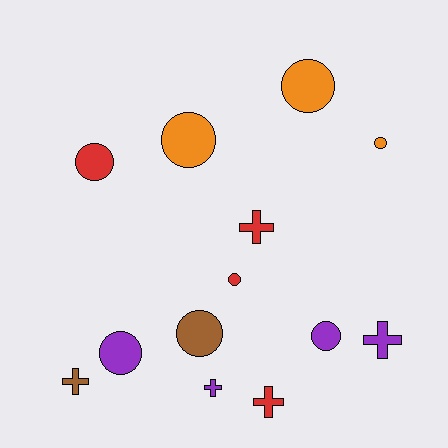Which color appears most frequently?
Purple, with 4 objects.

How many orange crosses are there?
There are no orange crosses.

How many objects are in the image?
There are 13 objects.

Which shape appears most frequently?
Circle, with 8 objects.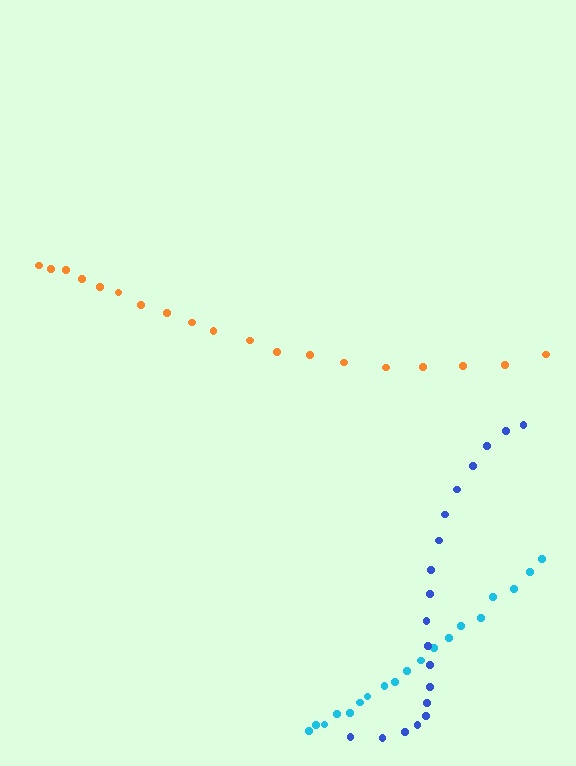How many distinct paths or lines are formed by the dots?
There are 3 distinct paths.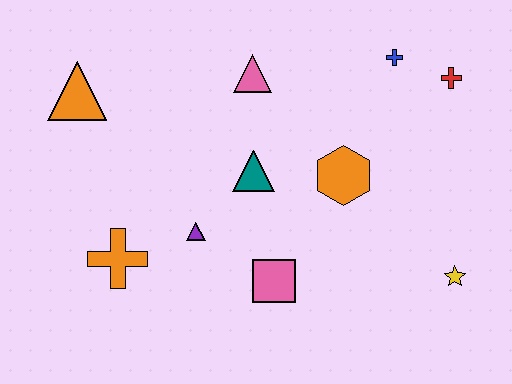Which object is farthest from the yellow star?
The orange triangle is farthest from the yellow star.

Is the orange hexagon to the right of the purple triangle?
Yes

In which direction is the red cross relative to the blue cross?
The red cross is to the right of the blue cross.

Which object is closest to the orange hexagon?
The teal triangle is closest to the orange hexagon.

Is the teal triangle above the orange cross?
Yes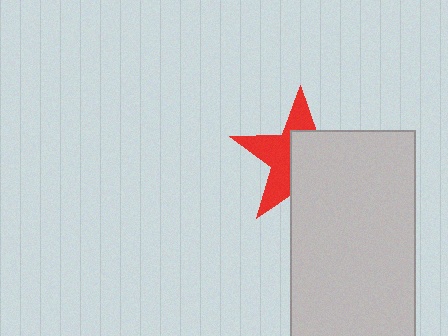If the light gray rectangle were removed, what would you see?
You would see the complete red star.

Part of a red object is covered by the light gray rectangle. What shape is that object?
It is a star.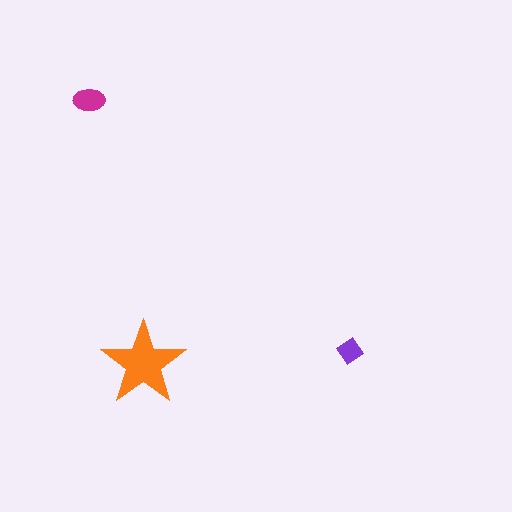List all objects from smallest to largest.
The purple diamond, the magenta ellipse, the orange star.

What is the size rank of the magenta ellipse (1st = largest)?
2nd.